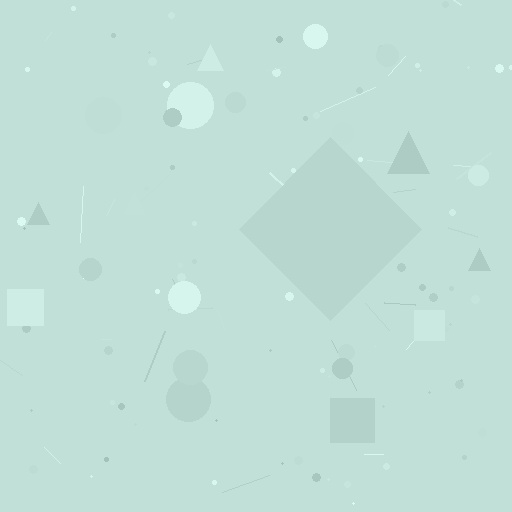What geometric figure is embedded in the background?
A diamond is embedded in the background.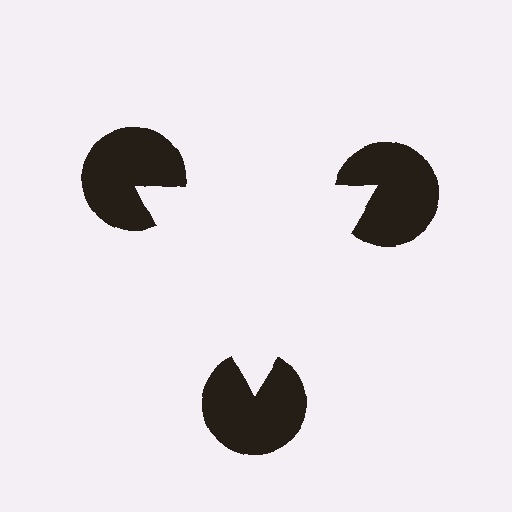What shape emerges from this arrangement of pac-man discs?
An illusory triangle — its edges are inferred from the aligned wedge cuts in the pac-man discs, not physically drawn.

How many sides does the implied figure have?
3 sides.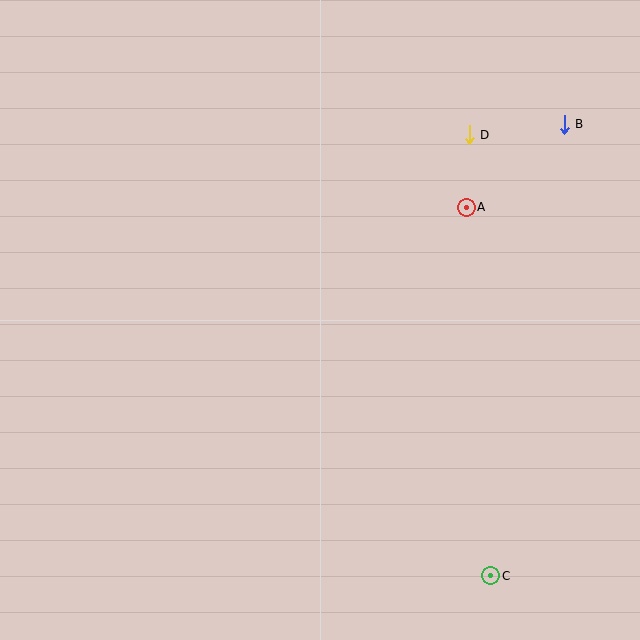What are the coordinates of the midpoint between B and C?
The midpoint between B and C is at (527, 350).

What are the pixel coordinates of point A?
Point A is at (466, 207).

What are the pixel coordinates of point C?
Point C is at (491, 576).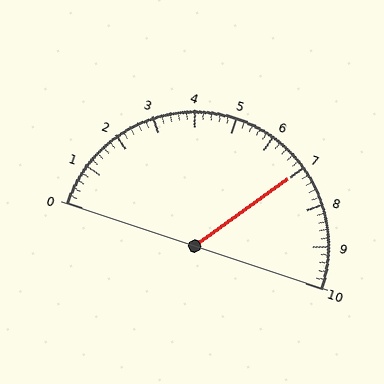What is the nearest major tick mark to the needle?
The nearest major tick mark is 7.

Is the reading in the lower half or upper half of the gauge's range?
The reading is in the upper half of the range (0 to 10).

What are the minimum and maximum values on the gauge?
The gauge ranges from 0 to 10.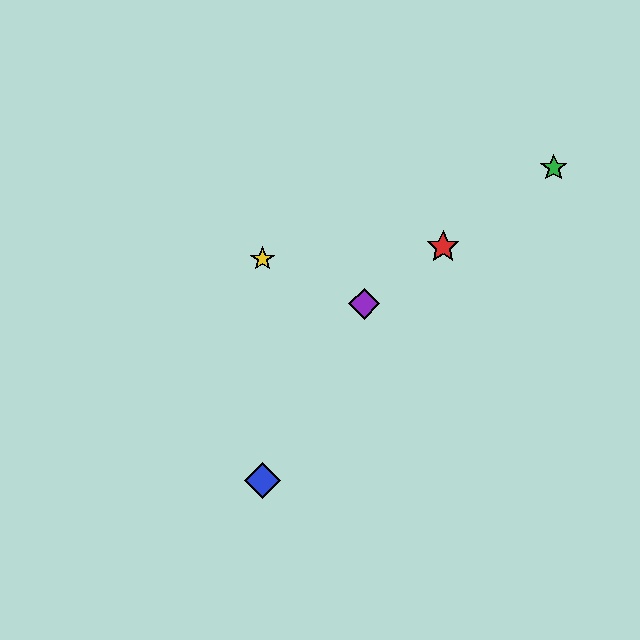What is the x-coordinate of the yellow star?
The yellow star is at x≈263.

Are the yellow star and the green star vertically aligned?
No, the yellow star is at x≈263 and the green star is at x≈554.